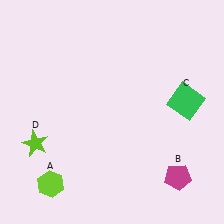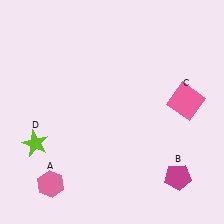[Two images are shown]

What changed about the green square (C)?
In Image 1, C is green. In Image 2, it changed to pink.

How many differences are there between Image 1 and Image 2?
There are 2 differences between the two images.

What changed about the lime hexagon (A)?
In Image 1, A is lime. In Image 2, it changed to pink.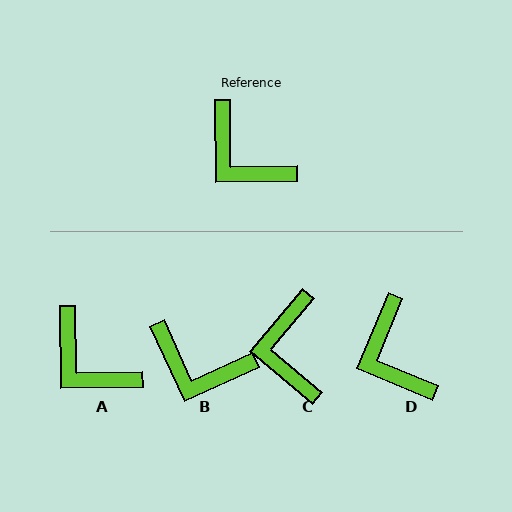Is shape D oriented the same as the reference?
No, it is off by about 23 degrees.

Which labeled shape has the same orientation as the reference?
A.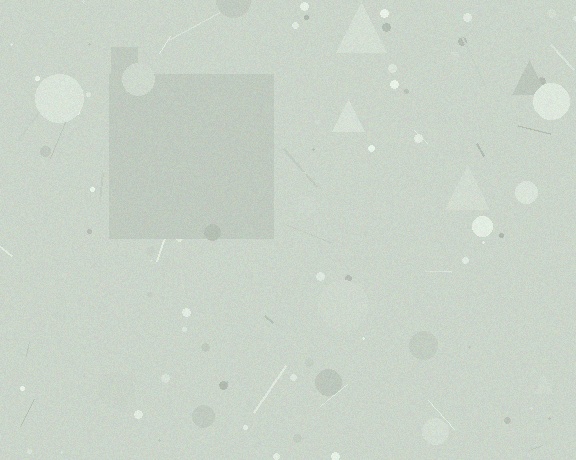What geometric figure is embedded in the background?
A square is embedded in the background.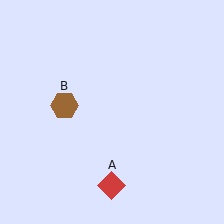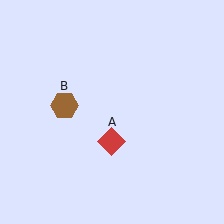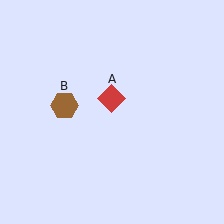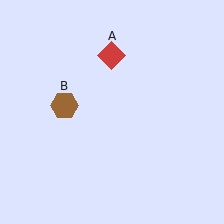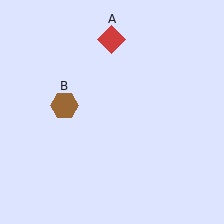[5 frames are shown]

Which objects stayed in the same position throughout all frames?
Brown hexagon (object B) remained stationary.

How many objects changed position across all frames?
1 object changed position: red diamond (object A).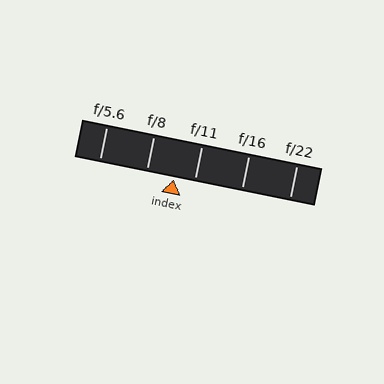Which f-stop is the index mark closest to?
The index mark is closest to f/11.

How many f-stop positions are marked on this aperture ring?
There are 5 f-stop positions marked.